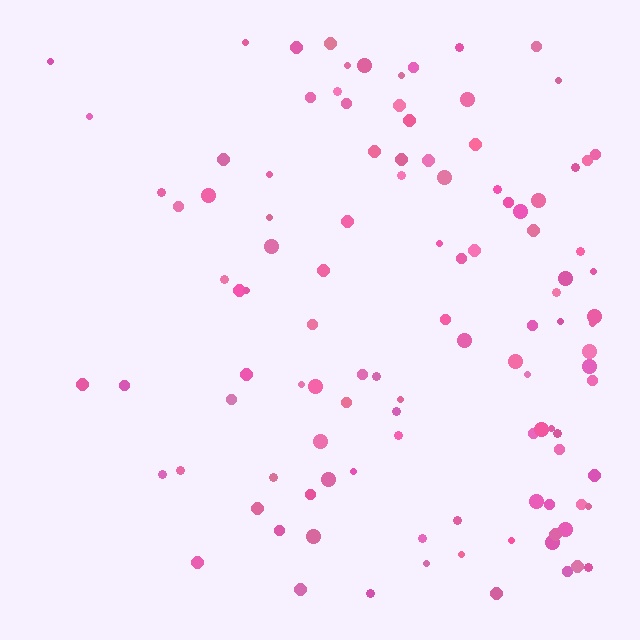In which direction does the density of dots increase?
From left to right, with the right side densest.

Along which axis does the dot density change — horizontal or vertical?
Horizontal.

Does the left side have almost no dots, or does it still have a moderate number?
Still a moderate number, just noticeably fewer than the right.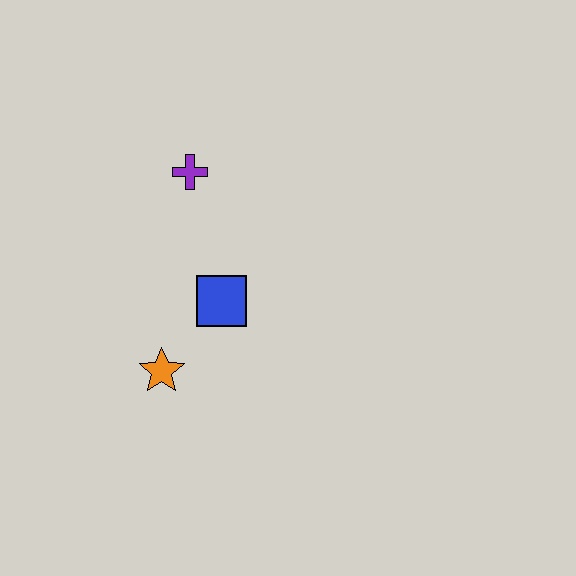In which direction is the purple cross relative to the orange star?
The purple cross is above the orange star.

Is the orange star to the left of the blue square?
Yes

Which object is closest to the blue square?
The orange star is closest to the blue square.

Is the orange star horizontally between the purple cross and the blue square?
No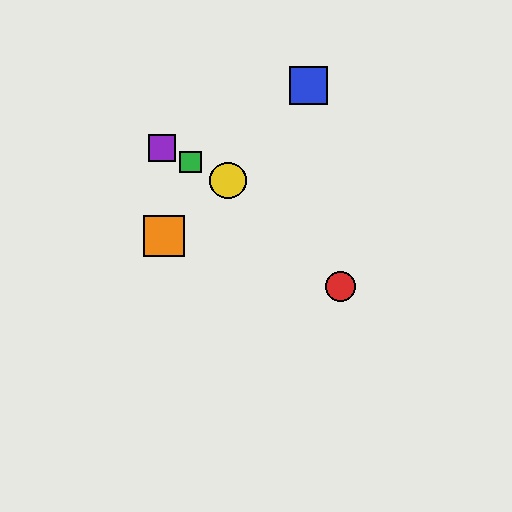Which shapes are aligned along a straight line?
The green square, the yellow circle, the purple square are aligned along a straight line.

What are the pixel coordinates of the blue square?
The blue square is at (309, 85).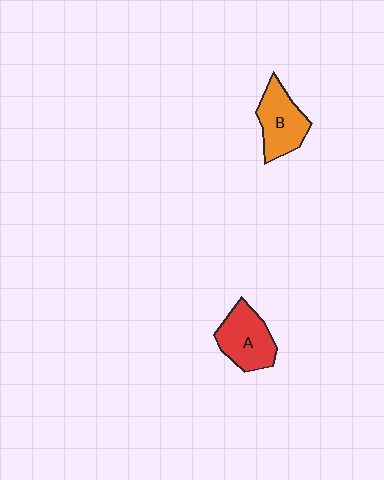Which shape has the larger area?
Shape A (red).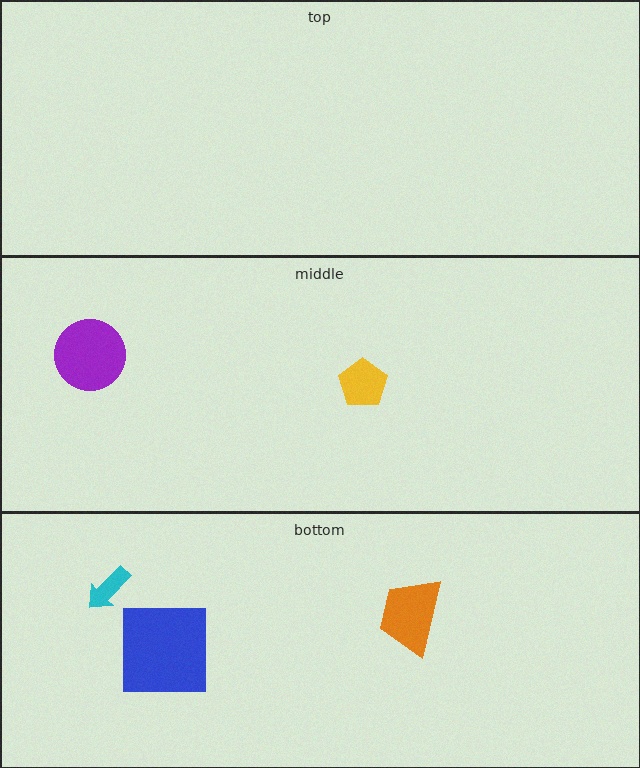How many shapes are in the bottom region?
3.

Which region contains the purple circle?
The middle region.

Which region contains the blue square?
The bottom region.